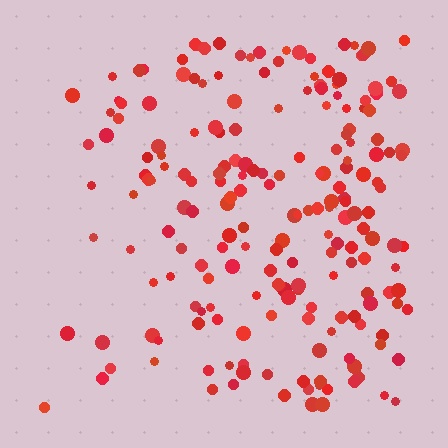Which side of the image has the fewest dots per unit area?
The left.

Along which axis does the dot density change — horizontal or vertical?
Horizontal.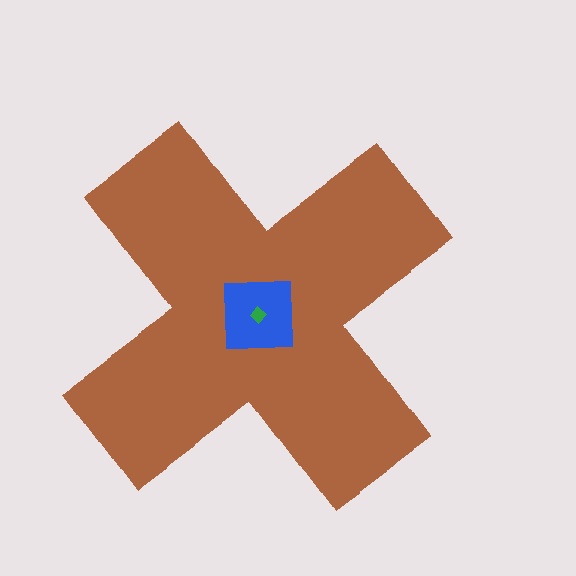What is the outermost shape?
The brown cross.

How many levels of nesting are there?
3.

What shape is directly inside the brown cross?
The blue square.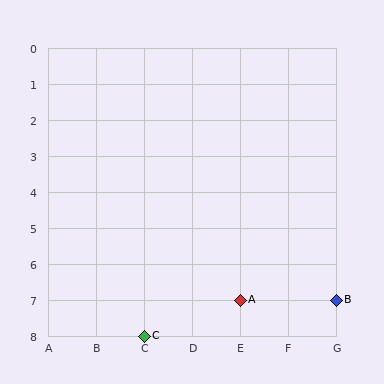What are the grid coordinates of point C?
Point C is at grid coordinates (C, 8).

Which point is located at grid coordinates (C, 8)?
Point C is at (C, 8).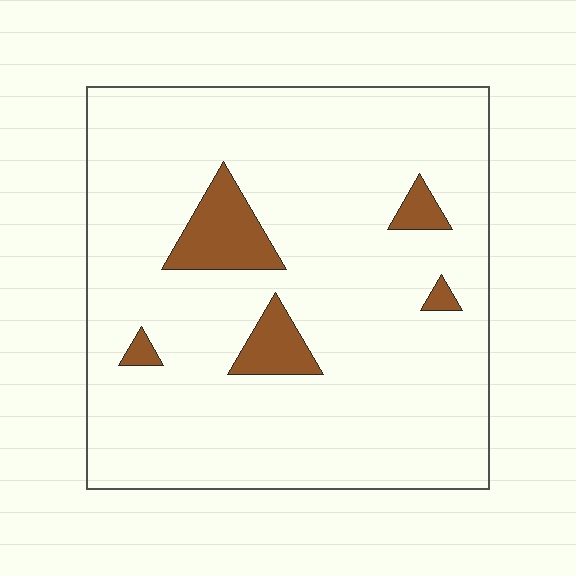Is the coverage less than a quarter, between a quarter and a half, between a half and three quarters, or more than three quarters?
Less than a quarter.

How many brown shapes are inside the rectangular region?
5.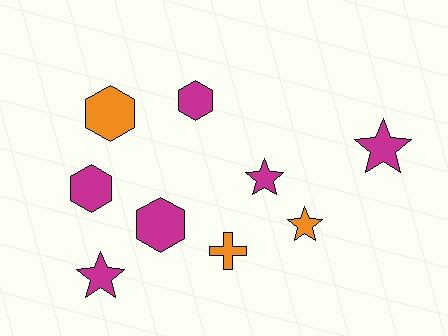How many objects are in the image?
There are 9 objects.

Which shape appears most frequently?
Star, with 4 objects.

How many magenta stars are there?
There are 3 magenta stars.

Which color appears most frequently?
Magenta, with 6 objects.